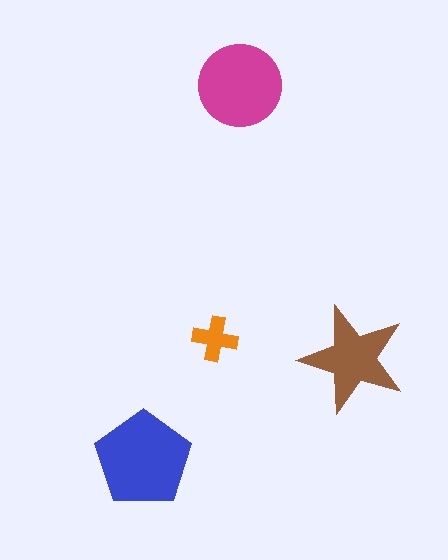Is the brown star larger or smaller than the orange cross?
Larger.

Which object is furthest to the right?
The brown star is rightmost.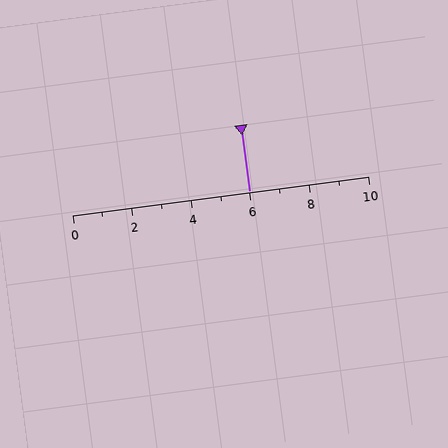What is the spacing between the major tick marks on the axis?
The major ticks are spaced 2 apart.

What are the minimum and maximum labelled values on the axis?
The axis runs from 0 to 10.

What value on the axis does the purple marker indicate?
The marker indicates approximately 6.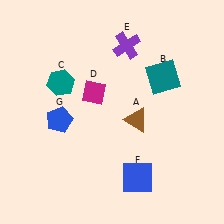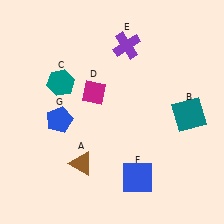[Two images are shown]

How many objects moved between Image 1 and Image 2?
2 objects moved between the two images.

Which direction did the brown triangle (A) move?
The brown triangle (A) moved left.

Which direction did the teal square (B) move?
The teal square (B) moved down.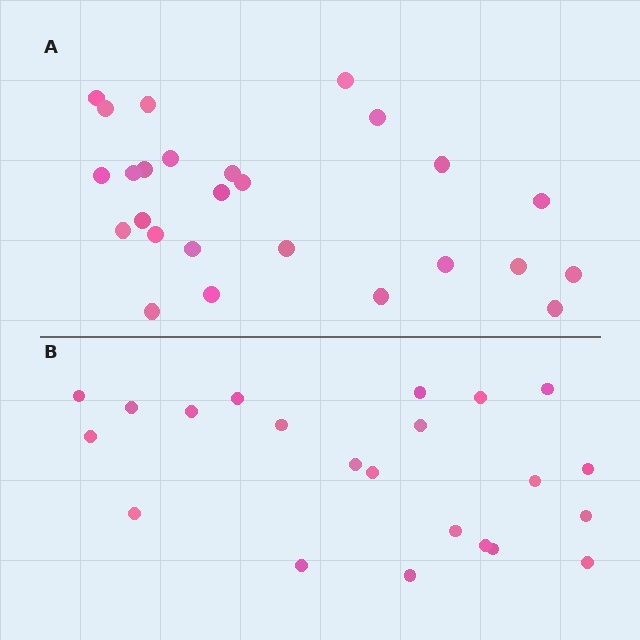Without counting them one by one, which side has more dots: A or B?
Region A (the top region) has more dots.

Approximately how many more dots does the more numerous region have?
Region A has about 4 more dots than region B.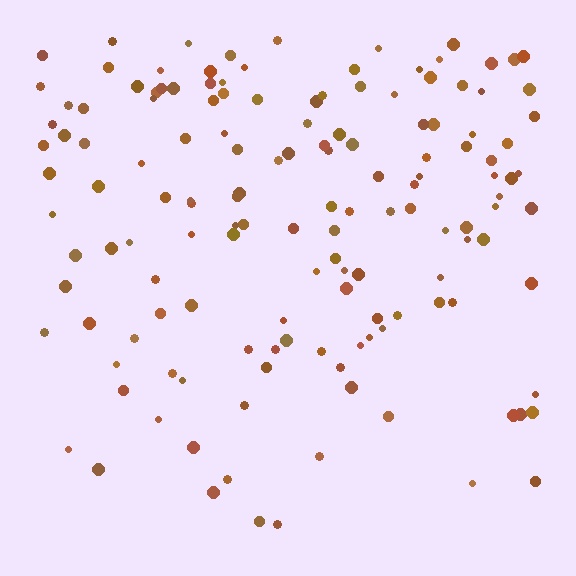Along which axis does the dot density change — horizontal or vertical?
Vertical.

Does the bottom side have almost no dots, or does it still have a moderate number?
Still a moderate number, just noticeably fewer than the top.